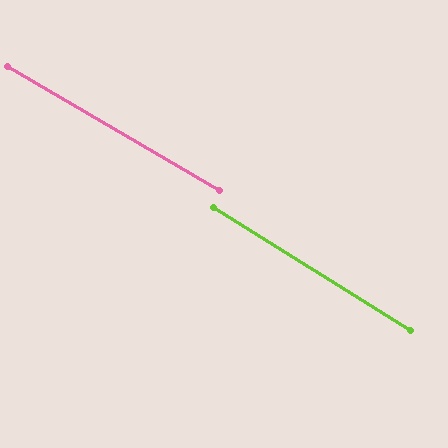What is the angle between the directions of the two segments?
Approximately 2 degrees.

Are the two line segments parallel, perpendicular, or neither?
Parallel — their directions differ by only 1.5°.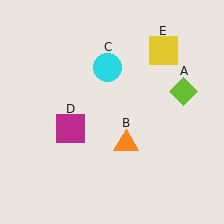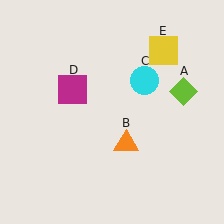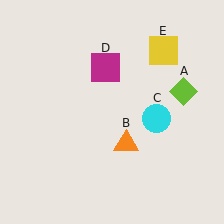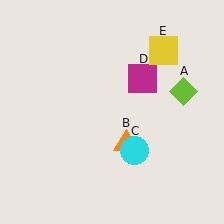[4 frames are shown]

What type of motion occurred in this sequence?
The cyan circle (object C), magenta square (object D) rotated clockwise around the center of the scene.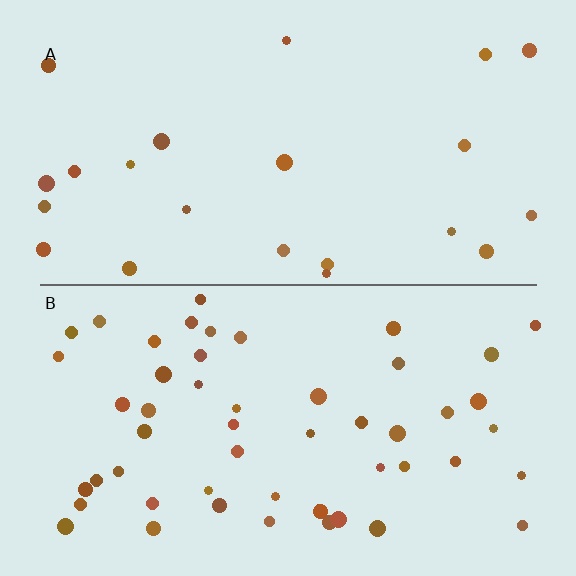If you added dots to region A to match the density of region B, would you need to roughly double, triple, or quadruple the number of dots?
Approximately double.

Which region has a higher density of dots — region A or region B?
B (the bottom).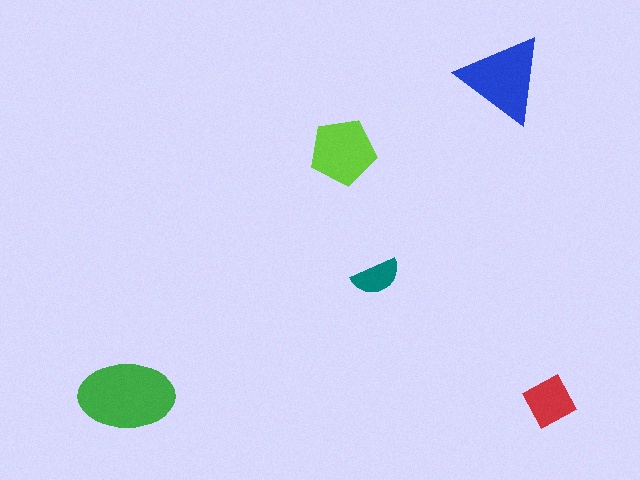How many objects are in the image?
There are 5 objects in the image.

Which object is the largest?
The green ellipse.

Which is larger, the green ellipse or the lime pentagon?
The green ellipse.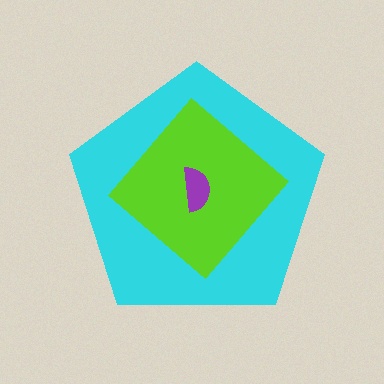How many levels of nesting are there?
3.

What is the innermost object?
The purple semicircle.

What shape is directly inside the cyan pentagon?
The lime diamond.